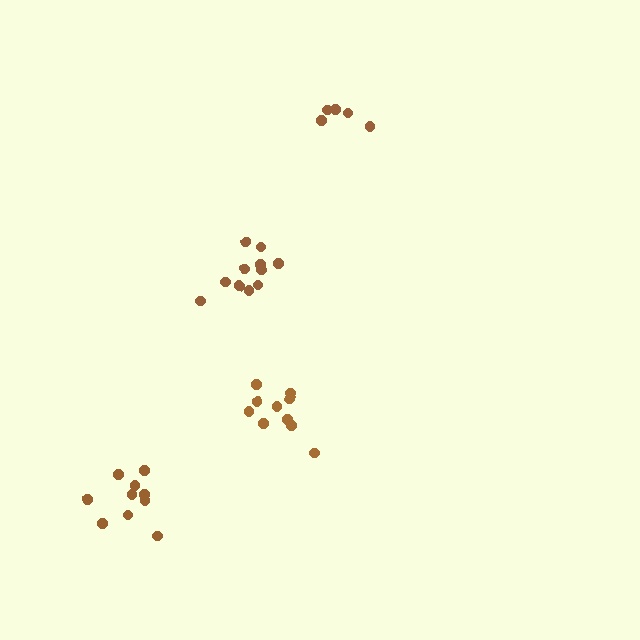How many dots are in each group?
Group 1: 11 dots, Group 2: 10 dots, Group 3: 5 dots, Group 4: 10 dots (36 total).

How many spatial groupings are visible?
There are 4 spatial groupings.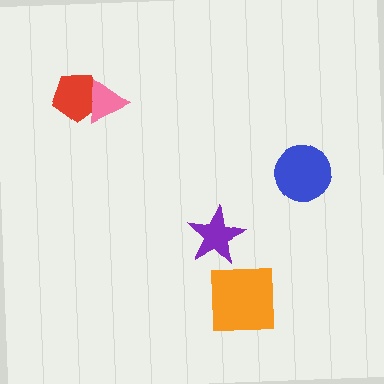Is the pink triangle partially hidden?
No, no other shape covers it.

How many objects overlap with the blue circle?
0 objects overlap with the blue circle.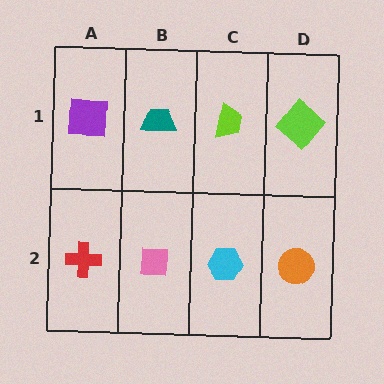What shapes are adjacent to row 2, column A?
A purple square (row 1, column A), a pink square (row 2, column B).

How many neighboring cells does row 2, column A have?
2.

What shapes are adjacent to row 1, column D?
An orange circle (row 2, column D), a lime trapezoid (row 1, column C).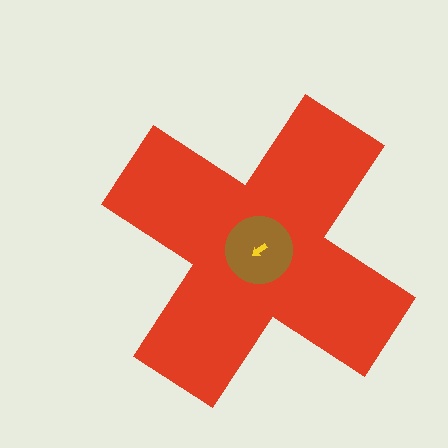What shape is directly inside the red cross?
The brown circle.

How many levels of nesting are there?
3.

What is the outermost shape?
The red cross.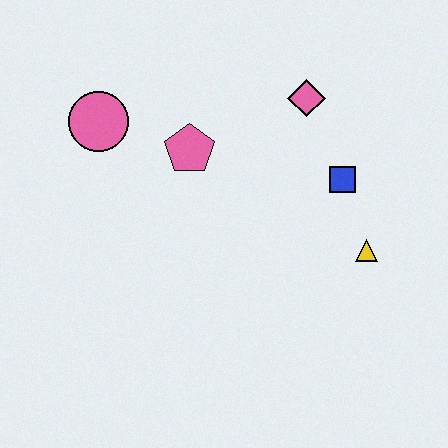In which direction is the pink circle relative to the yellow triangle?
The pink circle is to the left of the yellow triangle.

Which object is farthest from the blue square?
The pink circle is farthest from the blue square.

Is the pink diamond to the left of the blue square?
Yes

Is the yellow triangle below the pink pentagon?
Yes